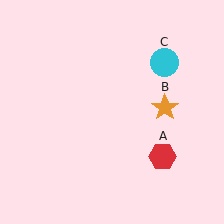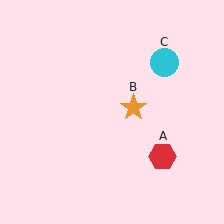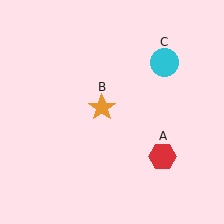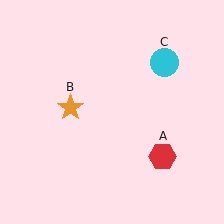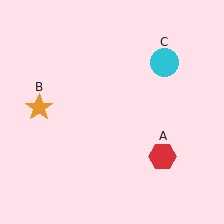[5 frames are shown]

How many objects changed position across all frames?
1 object changed position: orange star (object B).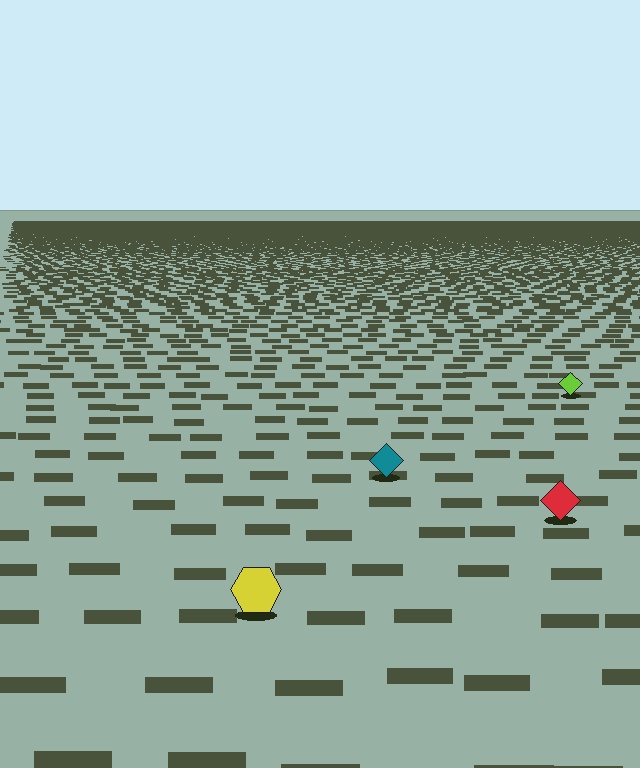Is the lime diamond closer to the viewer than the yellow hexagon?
No. The yellow hexagon is closer — you can tell from the texture gradient: the ground texture is coarser near it.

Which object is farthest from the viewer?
The lime diamond is farthest from the viewer. It appears smaller and the ground texture around it is denser.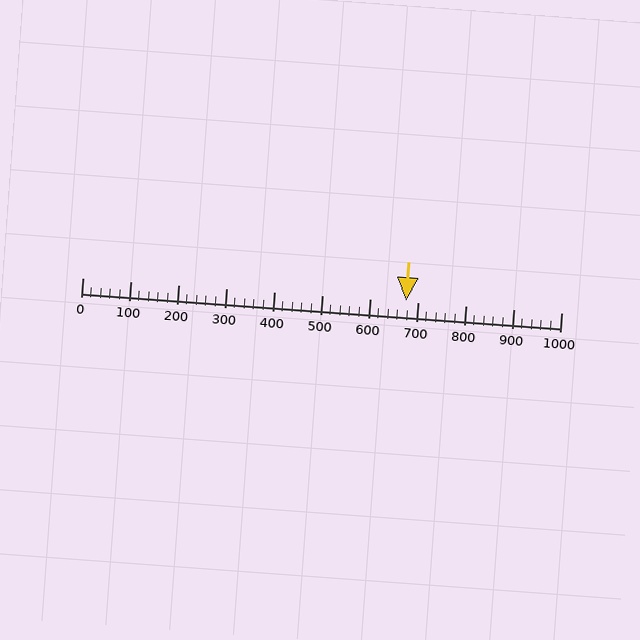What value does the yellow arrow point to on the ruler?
The yellow arrow points to approximately 676.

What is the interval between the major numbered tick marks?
The major tick marks are spaced 100 units apart.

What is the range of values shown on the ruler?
The ruler shows values from 0 to 1000.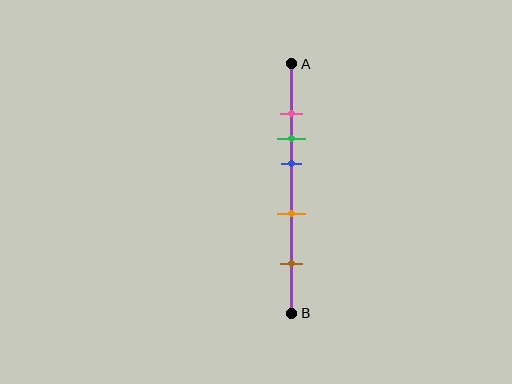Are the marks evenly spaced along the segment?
No, the marks are not evenly spaced.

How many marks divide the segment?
There are 5 marks dividing the segment.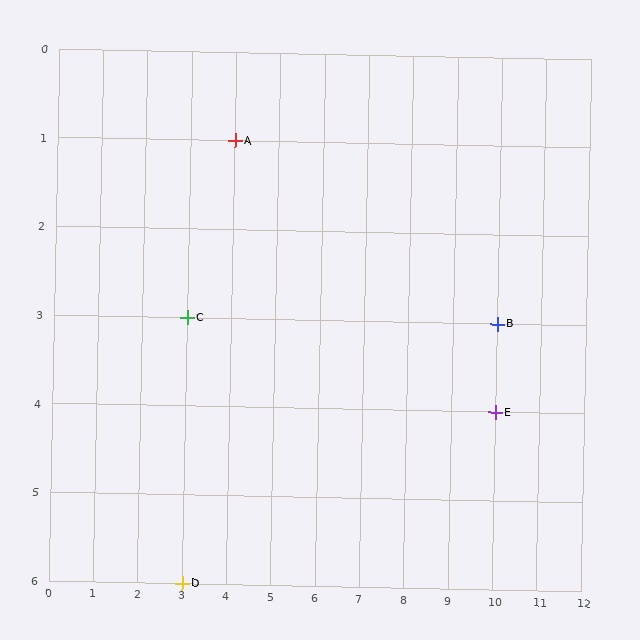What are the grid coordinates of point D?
Point D is at grid coordinates (3, 6).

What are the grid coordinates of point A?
Point A is at grid coordinates (4, 1).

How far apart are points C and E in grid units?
Points C and E are 7 columns and 1 row apart (about 7.1 grid units diagonally).